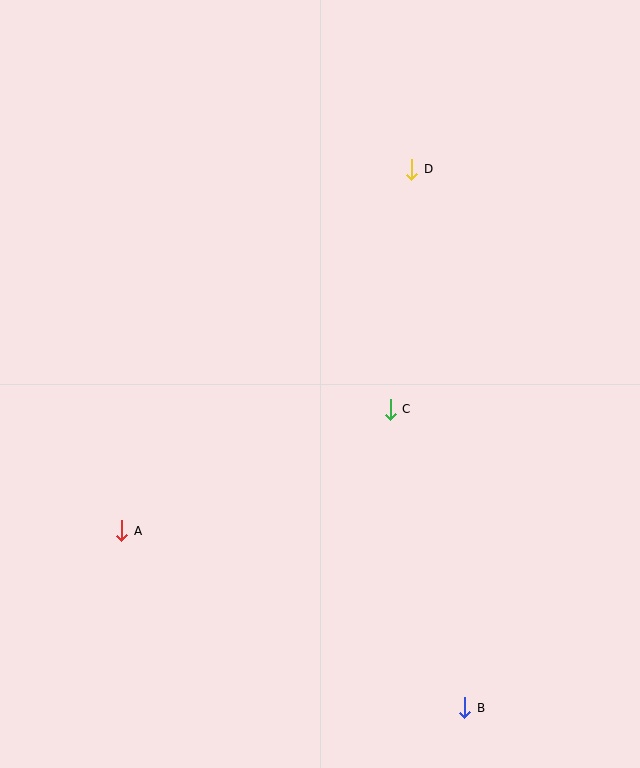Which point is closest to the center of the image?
Point C at (390, 409) is closest to the center.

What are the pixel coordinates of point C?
Point C is at (390, 409).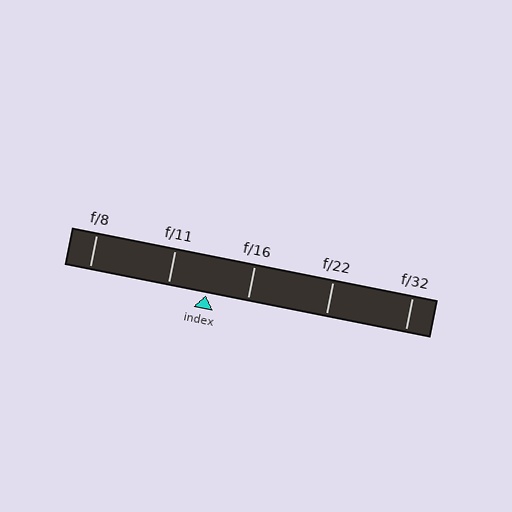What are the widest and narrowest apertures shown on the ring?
The widest aperture shown is f/8 and the narrowest is f/32.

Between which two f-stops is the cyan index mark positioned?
The index mark is between f/11 and f/16.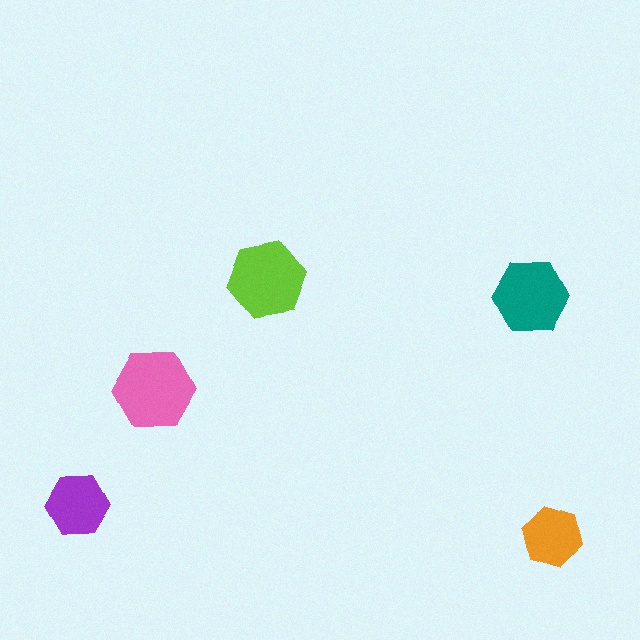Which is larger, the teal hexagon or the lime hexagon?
The lime one.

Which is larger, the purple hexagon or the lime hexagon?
The lime one.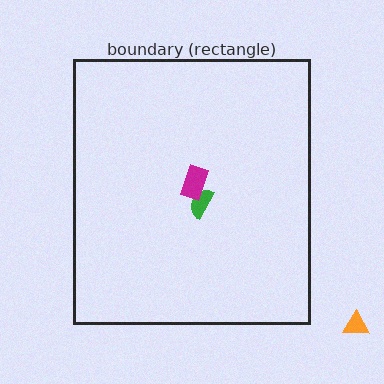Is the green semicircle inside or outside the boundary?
Inside.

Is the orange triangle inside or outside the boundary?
Outside.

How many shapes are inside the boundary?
2 inside, 1 outside.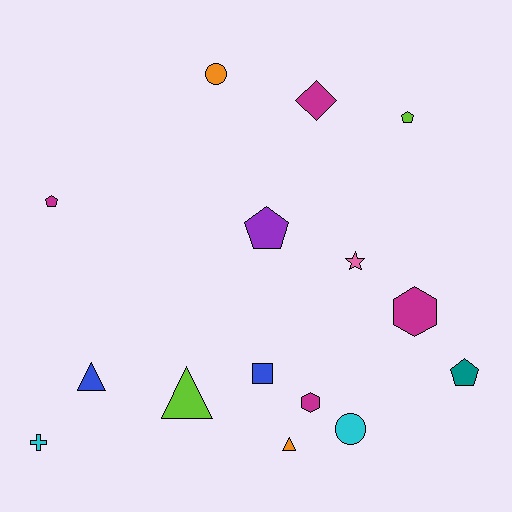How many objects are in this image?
There are 15 objects.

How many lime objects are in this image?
There are 2 lime objects.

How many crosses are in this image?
There is 1 cross.